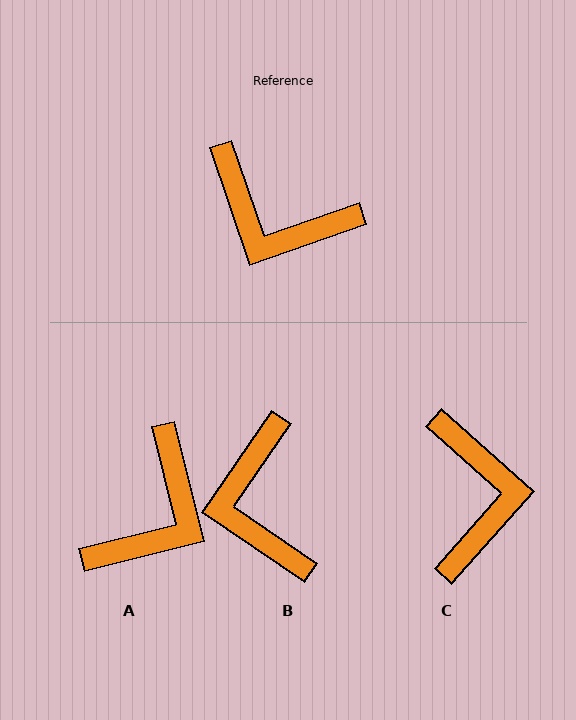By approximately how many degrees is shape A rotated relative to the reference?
Approximately 85 degrees counter-clockwise.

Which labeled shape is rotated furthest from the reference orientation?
C, about 119 degrees away.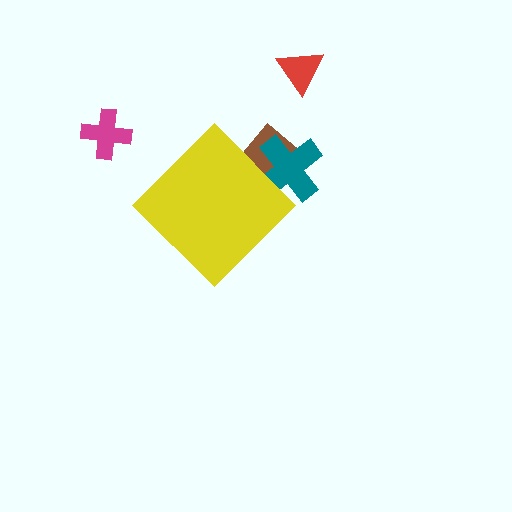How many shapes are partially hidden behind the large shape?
2 shapes are partially hidden.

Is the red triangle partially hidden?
No, the red triangle is fully visible.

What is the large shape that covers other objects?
A yellow diamond.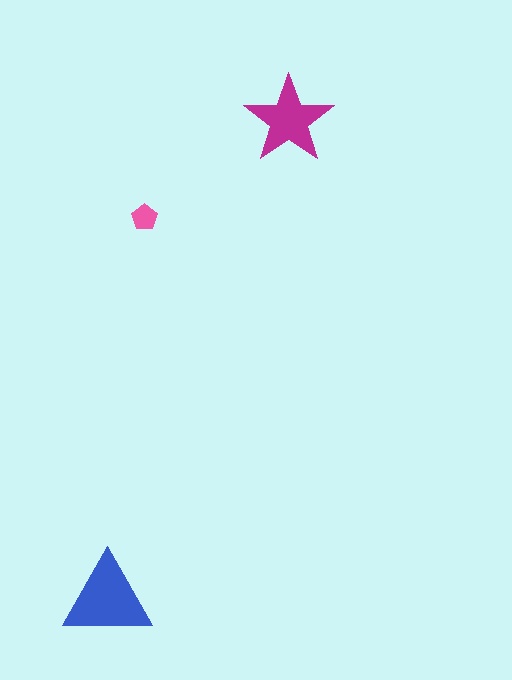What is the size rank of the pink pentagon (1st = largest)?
3rd.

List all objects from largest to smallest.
The blue triangle, the magenta star, the pink pentagon.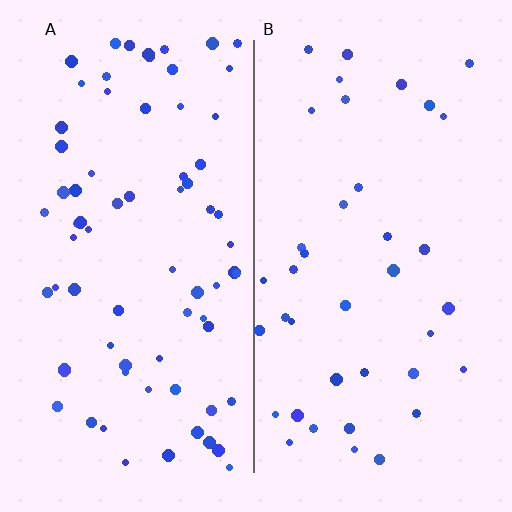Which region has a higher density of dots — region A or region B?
A (the left).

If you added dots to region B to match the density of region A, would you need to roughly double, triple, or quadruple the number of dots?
Approximately double.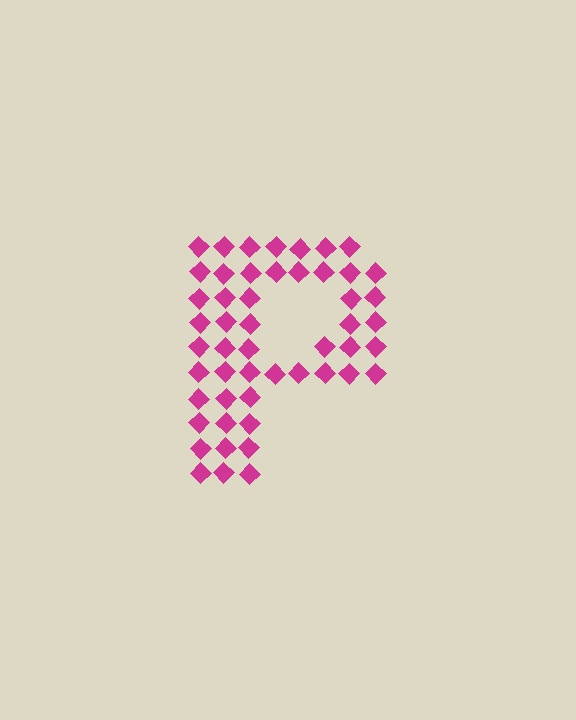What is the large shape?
The large shape is the letter P.